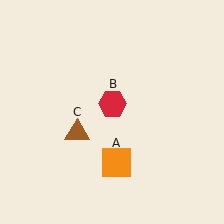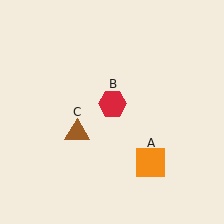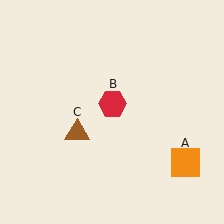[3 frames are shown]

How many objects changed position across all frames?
1 object changed position: orange square (object A).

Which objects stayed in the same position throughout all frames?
Red hexagon (object B) and brown triangle (object C) remained stationary.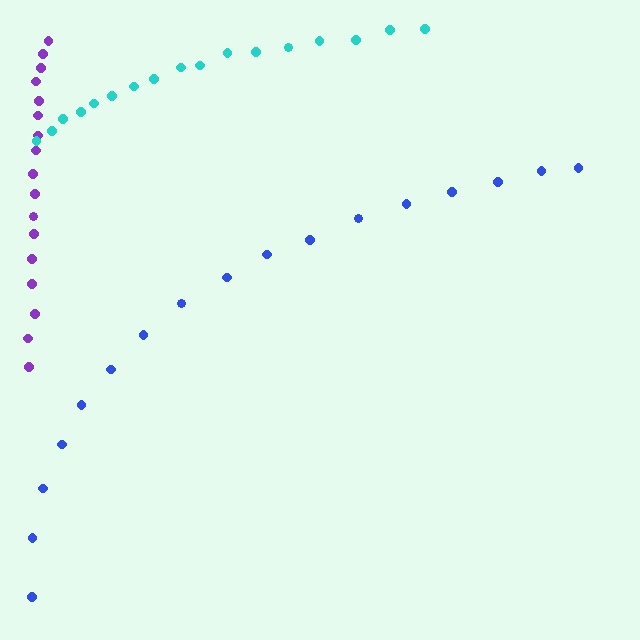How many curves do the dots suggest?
There are 3 distinct paths.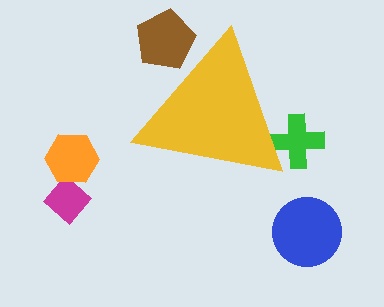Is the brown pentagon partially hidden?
Yes, the brown pentagon is partially hidden behind the yellow triangle.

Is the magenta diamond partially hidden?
No, the magenta diamond is fully visible.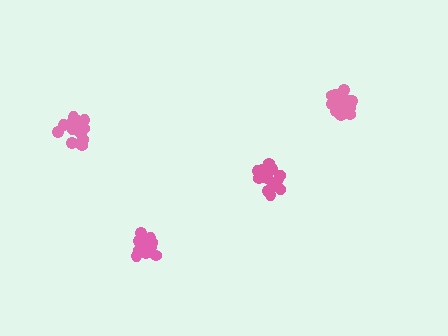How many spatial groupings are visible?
There are 4 spatial groupings.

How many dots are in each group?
Group 1: 17 dots, Group 2: 19 dots, Group 3: 17 dots, Group 4: 16 dots (69 total).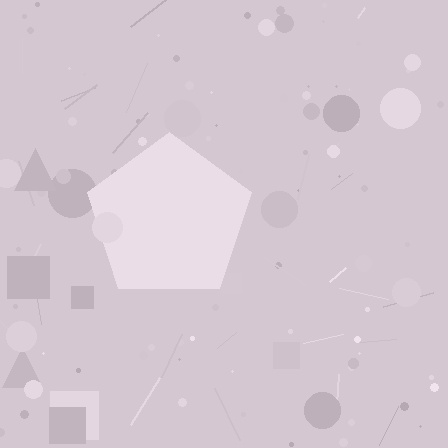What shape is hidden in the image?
A pentagon is hidden in the image.